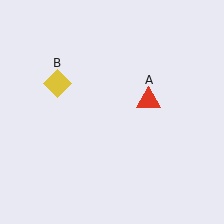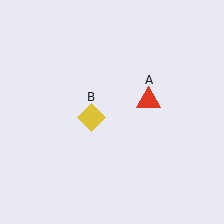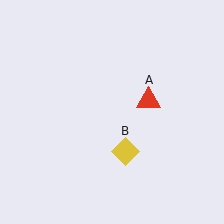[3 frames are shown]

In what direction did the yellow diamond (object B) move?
The yellow diamond (object B) moved down and to the right.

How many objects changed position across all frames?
1 object changed position: yellow diamond (object B).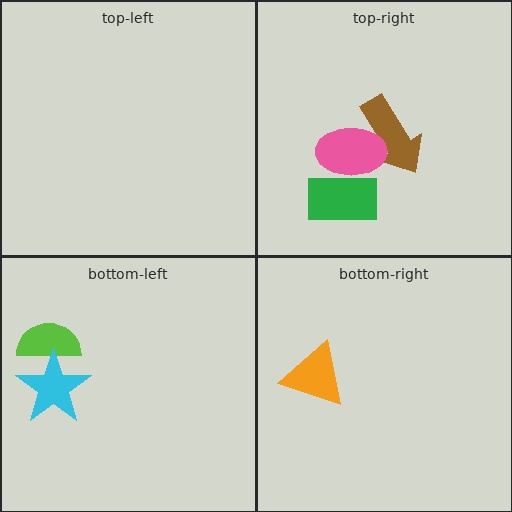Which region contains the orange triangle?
The bottom-right region.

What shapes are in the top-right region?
The brown arrow, the pink ellipse, the green rectangle.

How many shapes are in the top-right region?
3.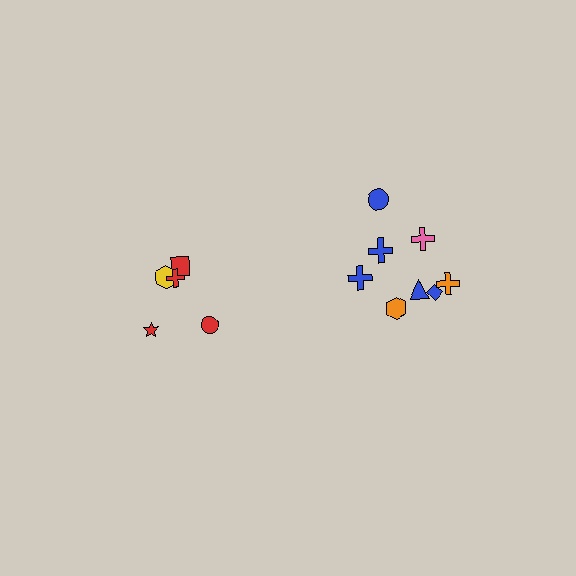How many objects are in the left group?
There are 5 objects.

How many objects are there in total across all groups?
There are 13 objects.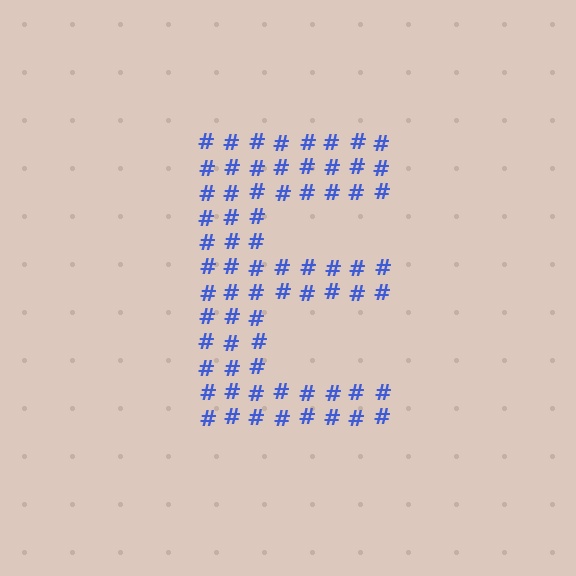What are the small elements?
The small elements are hash symbols.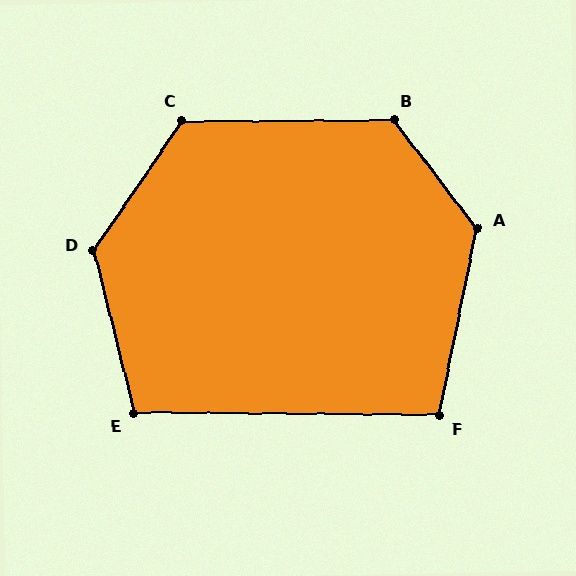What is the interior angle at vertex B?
Approximately 128 degrees (obtuse).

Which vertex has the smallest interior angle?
F, at approximately 101 degrees.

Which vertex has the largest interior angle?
D, at approximately 132 degrees.